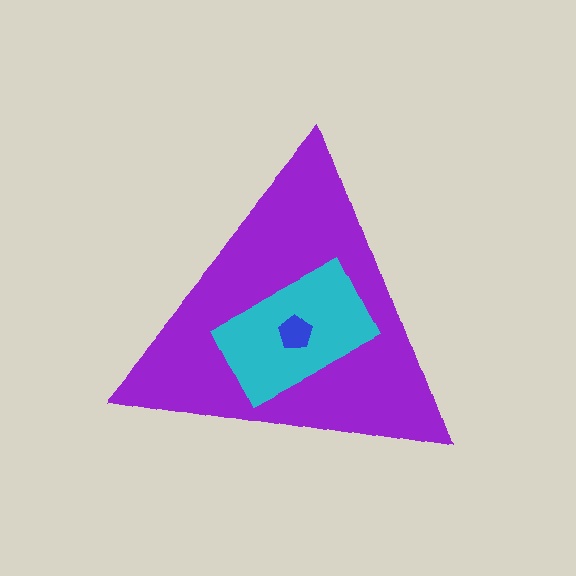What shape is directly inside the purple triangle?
The cyan rectangle.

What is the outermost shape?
The purple triangle.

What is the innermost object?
The blue pentagon.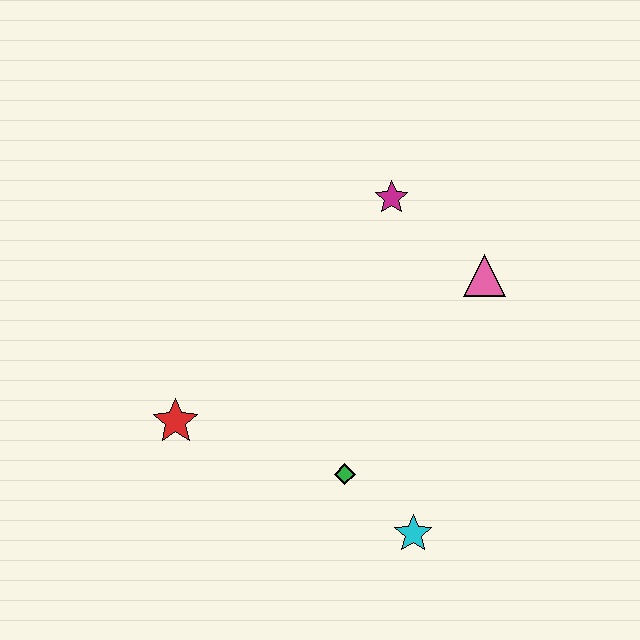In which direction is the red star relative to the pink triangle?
The red star is to the left of the pink triangle.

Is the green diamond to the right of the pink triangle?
No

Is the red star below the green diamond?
No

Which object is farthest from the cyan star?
The magenta star is farthest from the cyan star.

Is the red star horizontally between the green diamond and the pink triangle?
No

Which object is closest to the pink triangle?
The magenta star is closest to the pink triangle.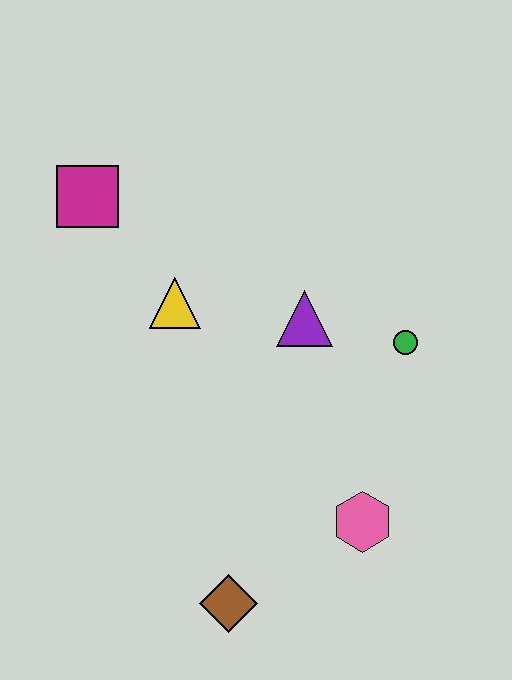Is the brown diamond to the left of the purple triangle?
Yes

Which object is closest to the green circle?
The purple triangle is closest to the green circle.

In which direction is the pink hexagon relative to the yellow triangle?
The pink hexagon is below the yellow triangle.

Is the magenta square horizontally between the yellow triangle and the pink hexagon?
No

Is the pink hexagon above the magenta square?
No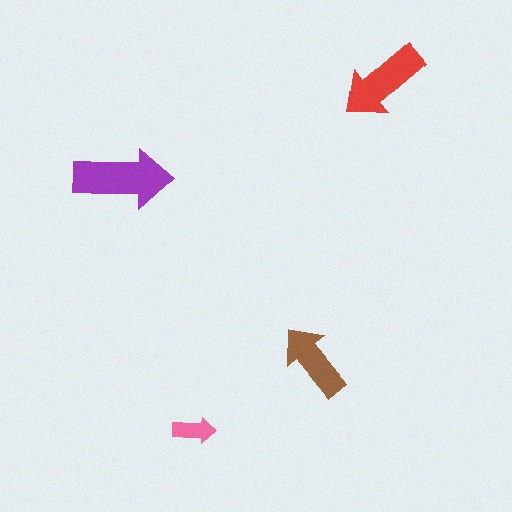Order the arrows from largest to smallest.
the purple one, the red one, the brown one, the pink one.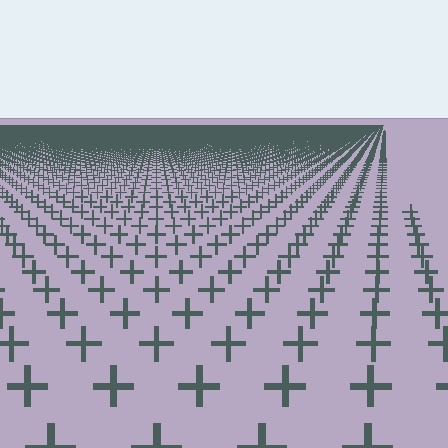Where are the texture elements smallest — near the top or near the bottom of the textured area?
Near the top.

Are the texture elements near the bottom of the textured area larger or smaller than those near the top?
Larger. Near the bottom, elements are closer to the viewer and appear at a bigger on-screen size.